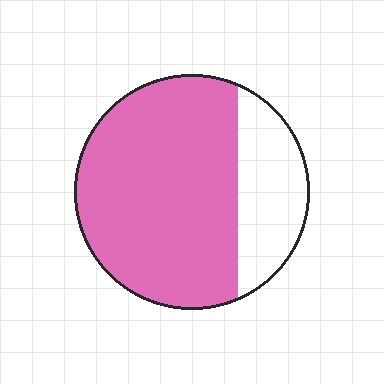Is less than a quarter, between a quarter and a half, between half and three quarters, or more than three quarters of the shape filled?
Between half and three quarters.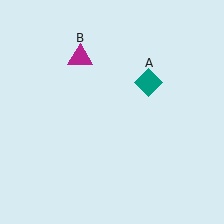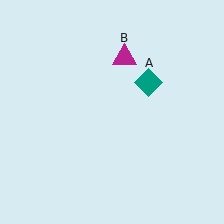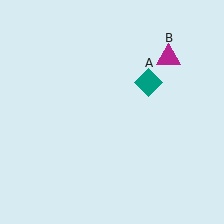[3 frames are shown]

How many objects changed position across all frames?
1 object changed position: magenta triangle (object B).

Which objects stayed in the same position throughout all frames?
Teal diamond (object A) remained stationary.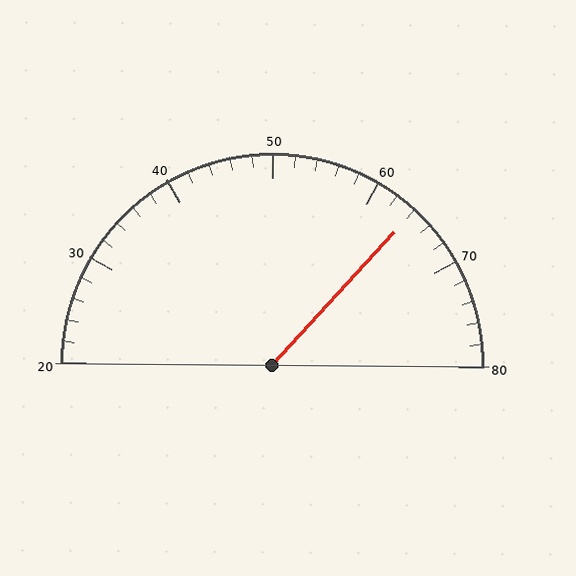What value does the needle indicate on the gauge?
The needle indicates approximately 64.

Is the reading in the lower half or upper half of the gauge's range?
The reading is in the upper half of the range (20 to 80).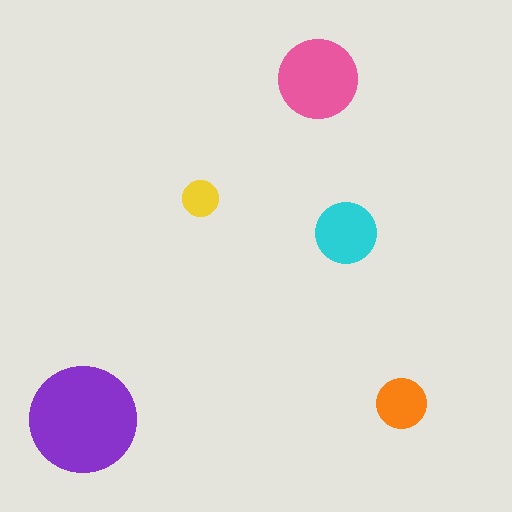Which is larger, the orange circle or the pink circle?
The pink one.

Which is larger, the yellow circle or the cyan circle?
The cyan one.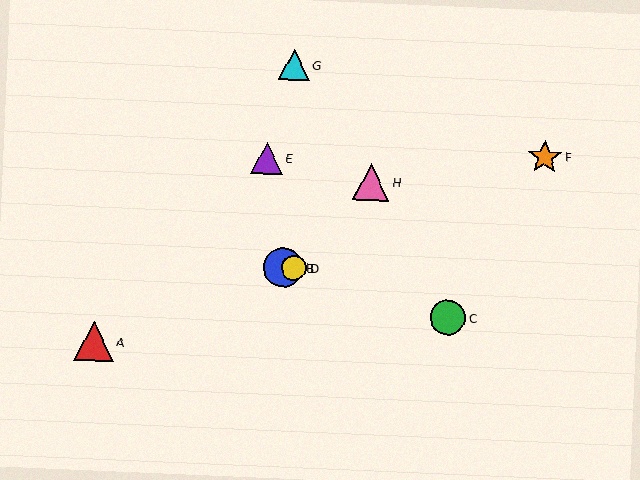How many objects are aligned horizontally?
2 objects (B, D) are aligned horizontally.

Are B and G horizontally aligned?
No, B is at y≈267 and G is at y≈65.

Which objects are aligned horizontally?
Objects B, D are aligned horizontally.